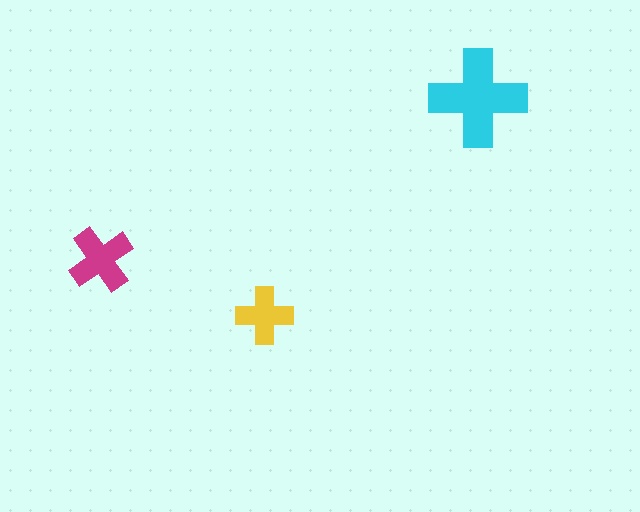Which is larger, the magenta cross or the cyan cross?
The cyan one.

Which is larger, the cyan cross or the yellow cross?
The cyan one.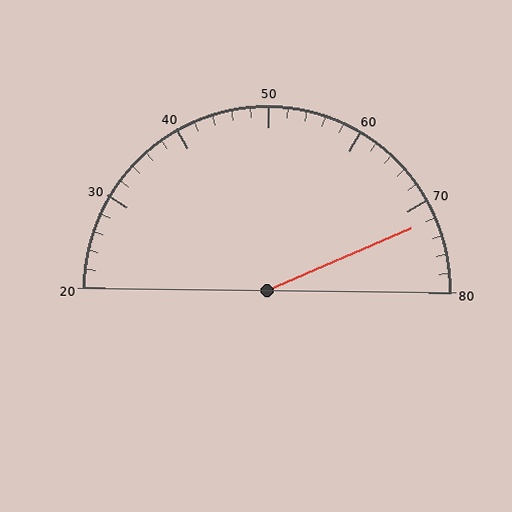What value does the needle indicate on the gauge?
The needle indicates approximately 72.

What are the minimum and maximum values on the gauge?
The gauge ranges from 20 to 80.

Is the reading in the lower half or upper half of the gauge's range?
The reading is in the upper half of the range (20 to 80).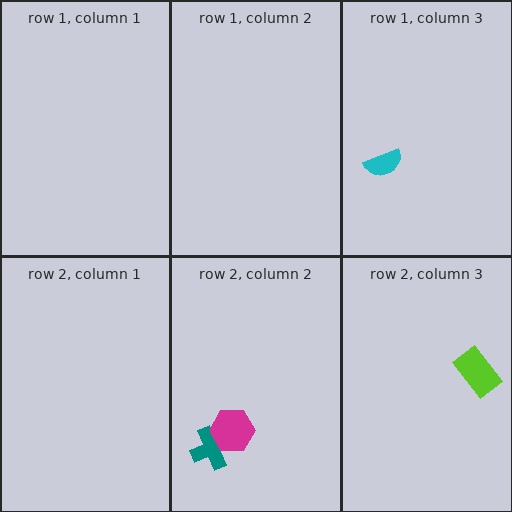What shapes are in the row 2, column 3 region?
The lime rectangle.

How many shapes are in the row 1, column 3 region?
1.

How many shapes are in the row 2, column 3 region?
1.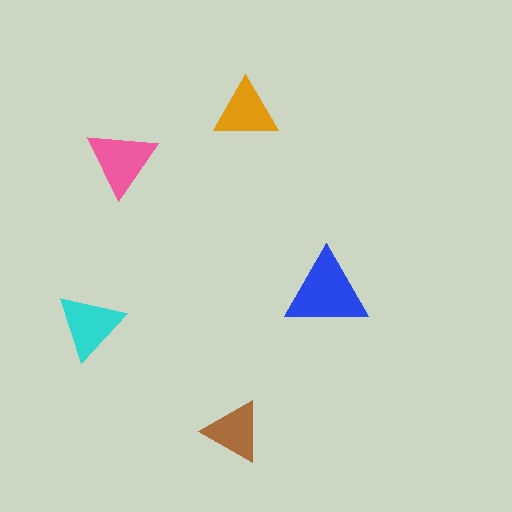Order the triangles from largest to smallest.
the blue one, the pink one, the cyan one, the orange one, the brown one.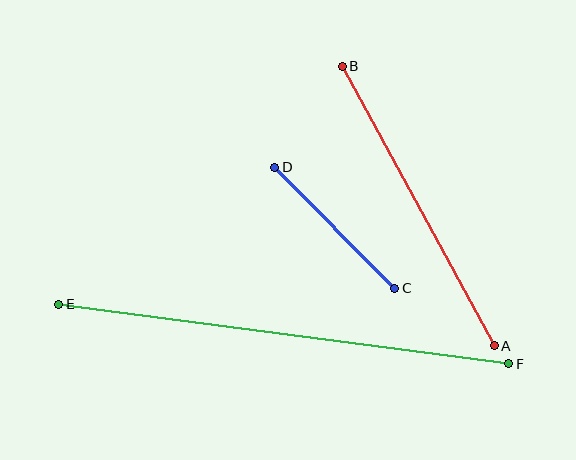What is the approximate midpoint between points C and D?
The midpoint is at approximately (335, 228) pixels.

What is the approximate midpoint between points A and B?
The midpoint is at approximately (418, 206) pixels.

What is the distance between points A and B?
The distance is approximately 318 pixels.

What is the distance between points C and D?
The distance is approximately 170 pixels.